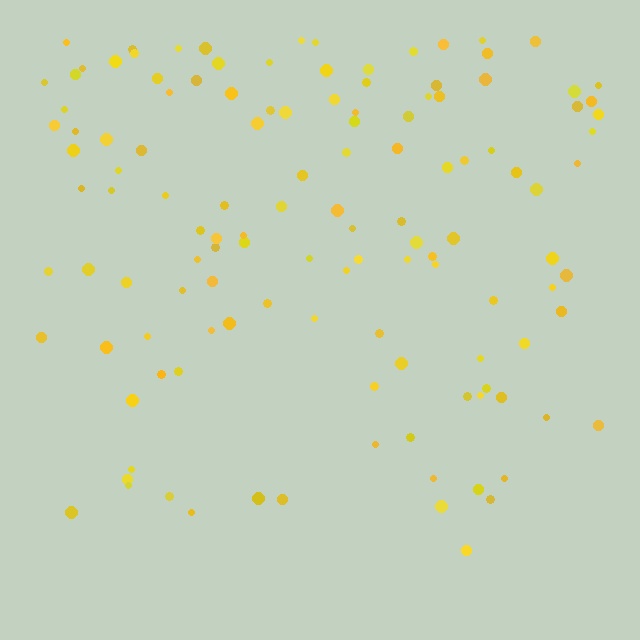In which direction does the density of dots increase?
From bottom to top, with the top side densest.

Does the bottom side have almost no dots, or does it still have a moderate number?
Still a moderate number, just noticeably fewer than the top.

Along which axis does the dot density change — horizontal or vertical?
Vertical.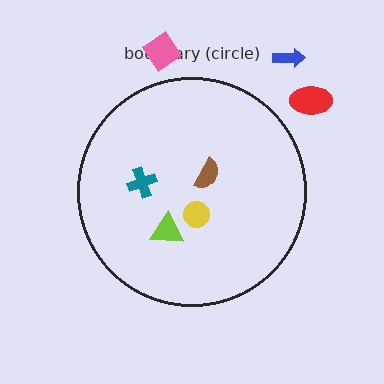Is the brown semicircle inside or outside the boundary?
Inside.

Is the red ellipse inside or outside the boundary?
Outside.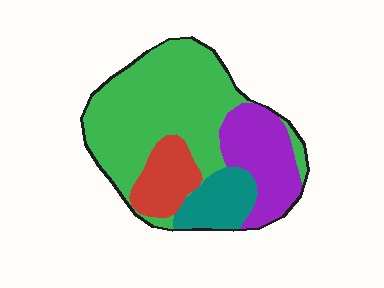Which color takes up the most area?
Green, at roughly 55%.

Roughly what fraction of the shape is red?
Red takes up less than a sixth of the shape.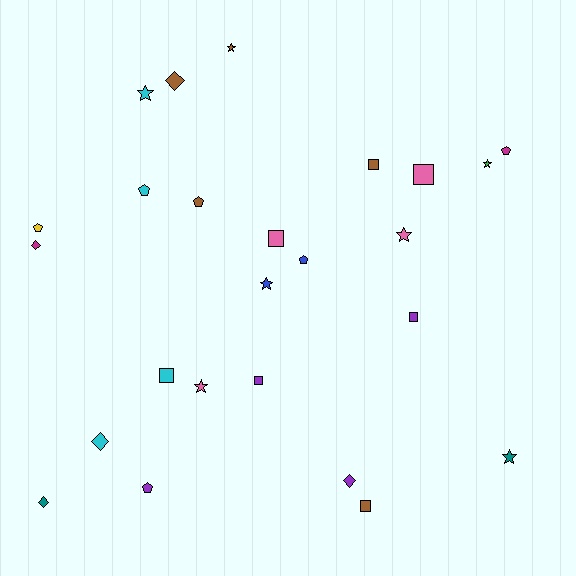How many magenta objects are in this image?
There are 2 magenta objects.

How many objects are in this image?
There are 25 objects.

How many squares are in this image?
There are 7 squares.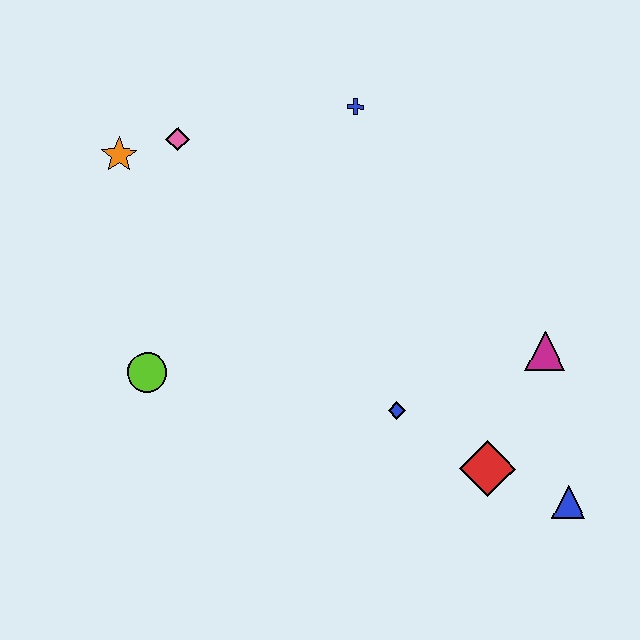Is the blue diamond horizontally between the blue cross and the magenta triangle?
Yes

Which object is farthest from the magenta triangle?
The orange star is farthest from the magenta triangle.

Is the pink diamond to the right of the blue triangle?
No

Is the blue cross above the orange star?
Yes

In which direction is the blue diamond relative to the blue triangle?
The blue diamond is to the left of the blue triangle.